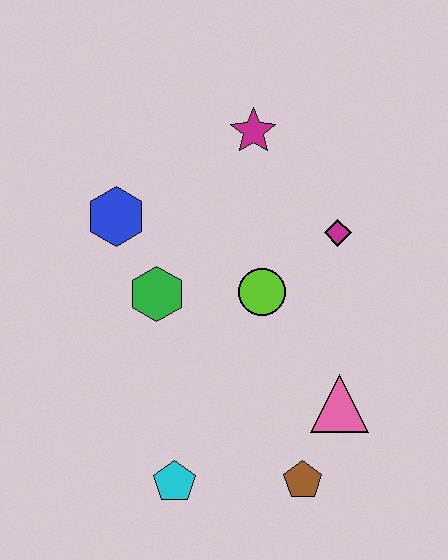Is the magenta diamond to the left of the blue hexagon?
No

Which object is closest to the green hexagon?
The blue hexagon is closest to the green hexagon.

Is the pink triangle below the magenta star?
Yes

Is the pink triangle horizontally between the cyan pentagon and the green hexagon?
No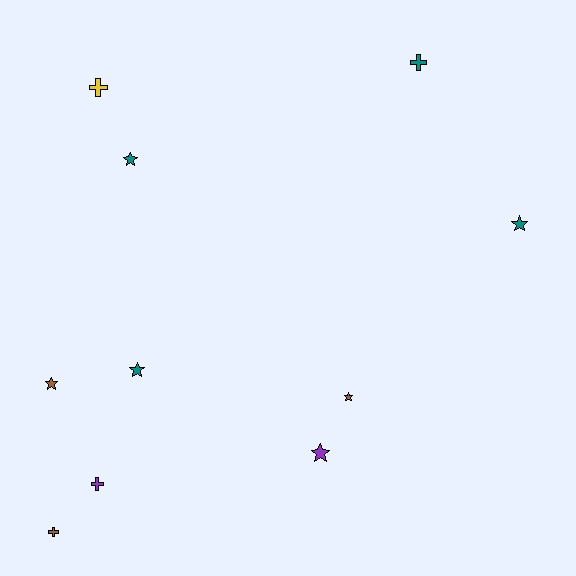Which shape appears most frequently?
Star, with 6 objects.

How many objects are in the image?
There are 10 objects.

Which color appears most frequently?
Teal, with 4 objects.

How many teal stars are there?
There are 3 teal stars.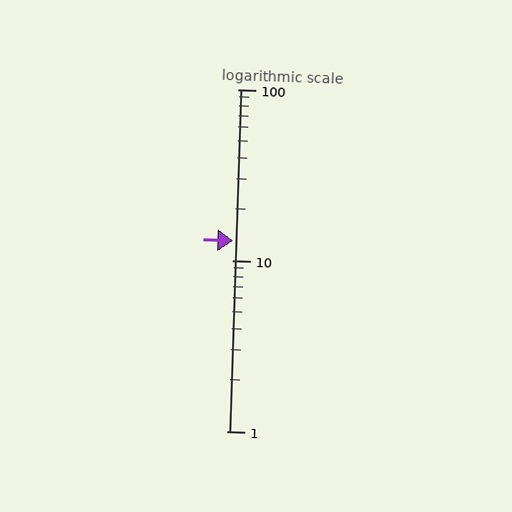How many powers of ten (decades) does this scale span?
The scale spans 2 decades, from 1 to 100.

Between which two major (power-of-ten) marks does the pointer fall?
The pointer is between 10 and 100.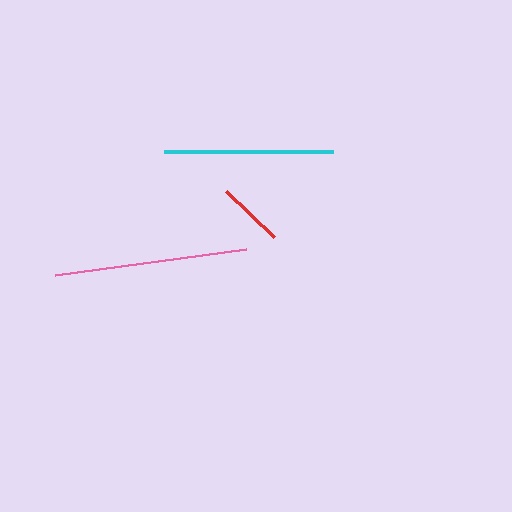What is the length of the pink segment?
The pink segment is approximately 193 pixels long.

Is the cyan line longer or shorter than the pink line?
The pink line is longer than the cyan line.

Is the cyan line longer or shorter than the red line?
The cyan line is longer than the red line.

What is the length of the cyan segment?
The cyan segment is approximately 169 pixels long.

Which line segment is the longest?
The pink line is the longest at approximately 193 pixels.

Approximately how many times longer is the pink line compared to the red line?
The pink line is approximately 2.9 times the length of the red line.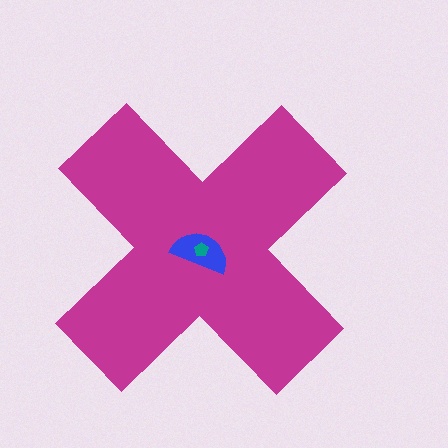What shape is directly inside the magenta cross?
The blue semicircle.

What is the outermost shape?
The magenta cross.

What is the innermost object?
The teal pentagon.